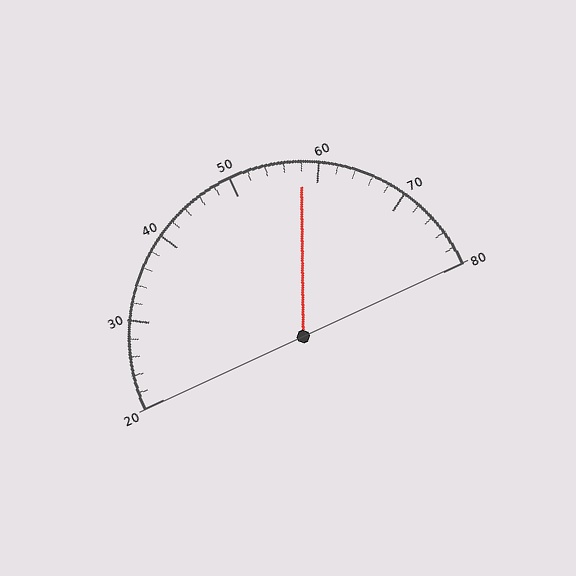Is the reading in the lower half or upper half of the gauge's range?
The reading is in the upper half of the range (20 to 80).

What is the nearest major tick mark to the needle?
The nearest major tick mark is 60.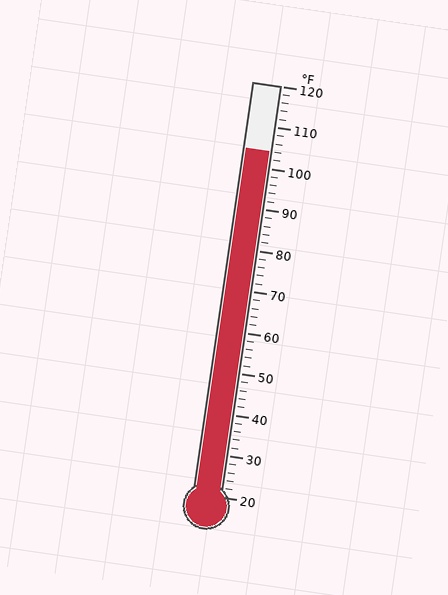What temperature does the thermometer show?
The thermometer shows approximately 104°F.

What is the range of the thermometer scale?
The thermometer scale ranges from 20°F to 120°F.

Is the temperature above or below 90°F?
The temperature is above 90°F.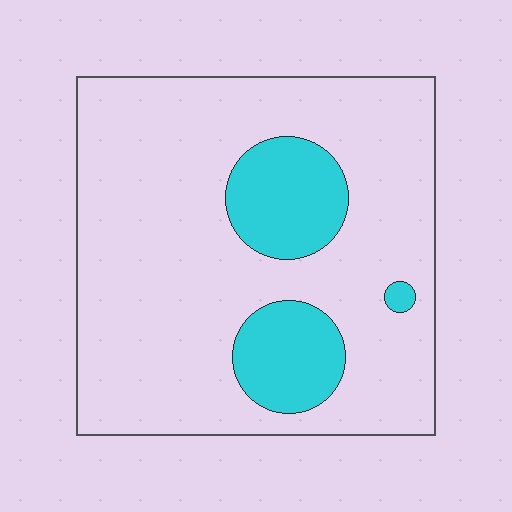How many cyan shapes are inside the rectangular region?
3.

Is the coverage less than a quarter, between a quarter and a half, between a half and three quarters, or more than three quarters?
Less than a quarter.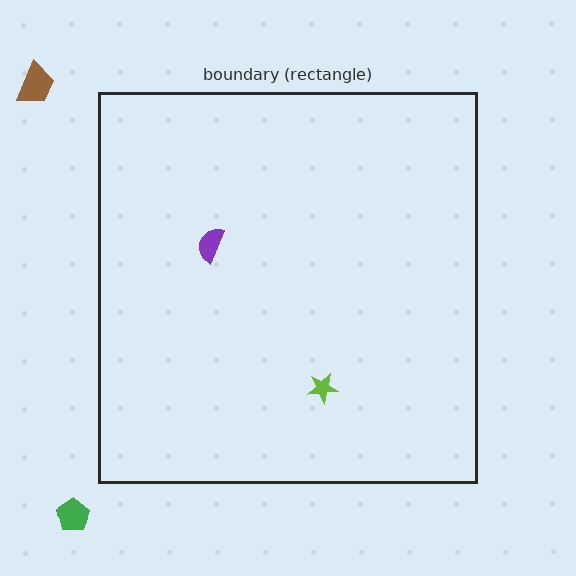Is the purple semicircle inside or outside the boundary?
Inside.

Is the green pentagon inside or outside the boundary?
Outside.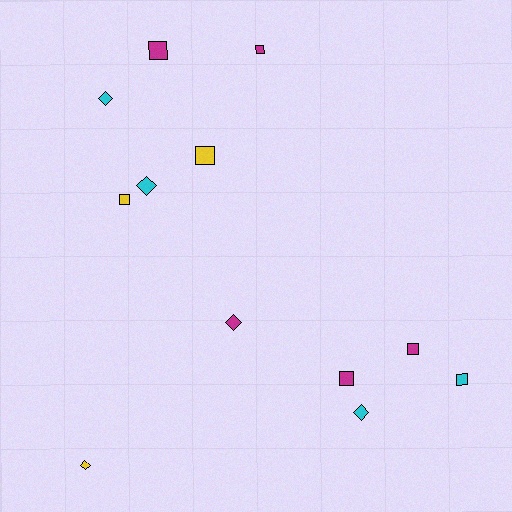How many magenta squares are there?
There are 4 magenta squares.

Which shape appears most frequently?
Square, with 7 objects.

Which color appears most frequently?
Magenta, with 5 objects.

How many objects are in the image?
There are 12 objects.